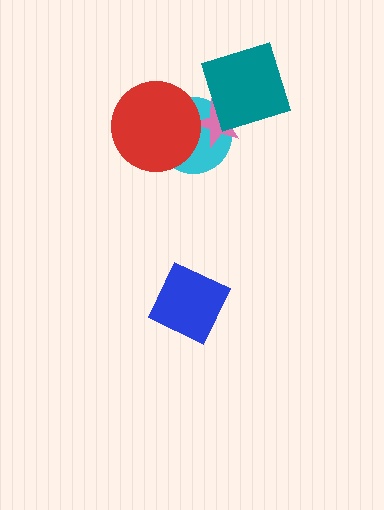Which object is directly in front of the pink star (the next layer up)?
The red circle is directly in front of the pink star.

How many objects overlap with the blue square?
0 objects overlap with the blue square.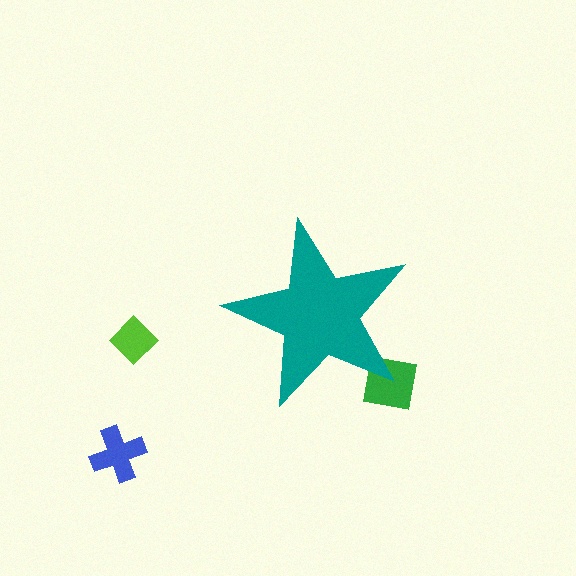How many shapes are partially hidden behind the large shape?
1 shape is partially hidden.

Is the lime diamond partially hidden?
No, the lime diamond is fully visible.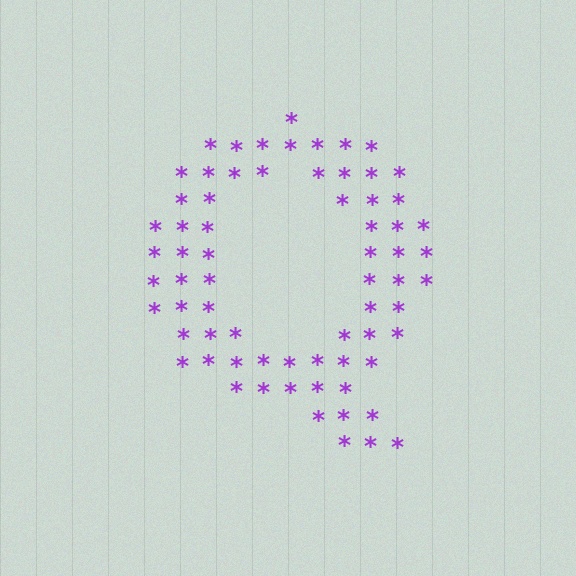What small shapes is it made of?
It is made of small asterisks.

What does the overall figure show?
The overall figure shows the letter Q.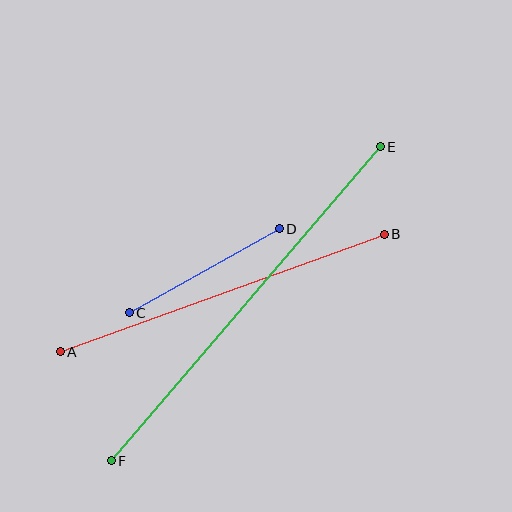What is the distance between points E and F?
The distance is approximately 413 pixels.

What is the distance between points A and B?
The distance is approximately 345 pixels.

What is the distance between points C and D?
The distance is approximately 172 pixels.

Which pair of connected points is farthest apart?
Points E and F are farthest apart.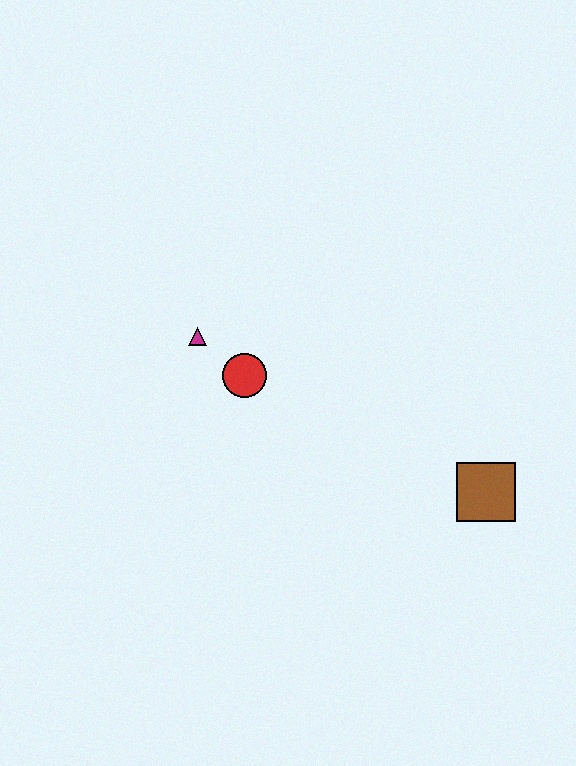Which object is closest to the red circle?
The magenta triangle is closest to the red circle.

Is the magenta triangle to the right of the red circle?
No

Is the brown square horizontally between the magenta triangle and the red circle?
No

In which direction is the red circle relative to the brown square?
The red circle is to the left of the brown square.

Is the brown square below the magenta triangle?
Yes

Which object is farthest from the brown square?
The magenta triangle is farthest from the brown square.